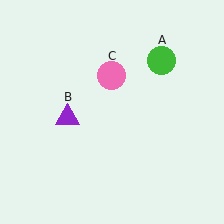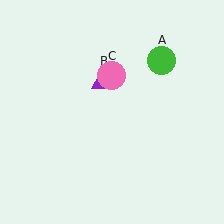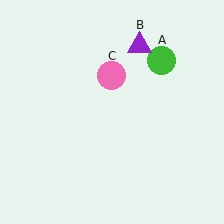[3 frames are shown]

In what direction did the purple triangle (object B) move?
The purple triangle (object B) moved up and to the right.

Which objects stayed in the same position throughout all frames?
Green circle (object A) and pink circle (object C) remained stationary.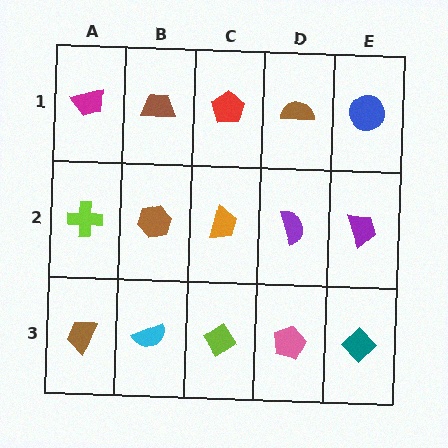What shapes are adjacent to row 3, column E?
A purple trapezoid (row 2, column E), a pink pentagon (row 3, column D).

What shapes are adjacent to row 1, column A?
A lime cross (row 2, column A), a brown trapezoid (row 1, column B).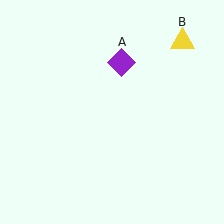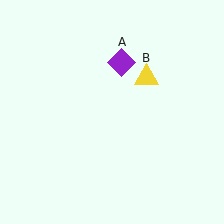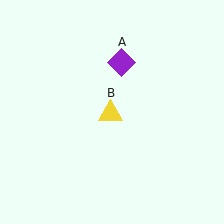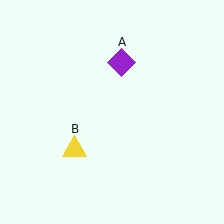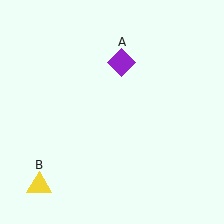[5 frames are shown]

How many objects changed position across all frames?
1 object changed position: yellow triangle (object B).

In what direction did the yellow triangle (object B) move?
The yellow triangle (object B) moved down and to the left.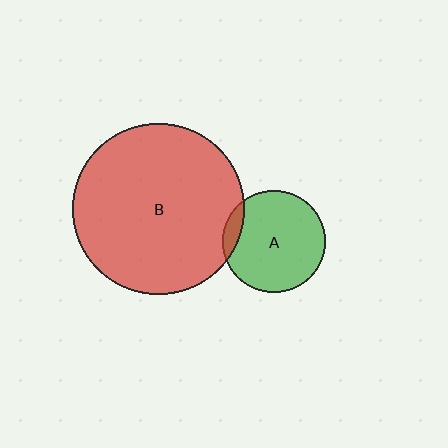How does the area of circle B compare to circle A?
Approximately 2.8 times.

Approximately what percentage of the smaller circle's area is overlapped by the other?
Approximately 10%.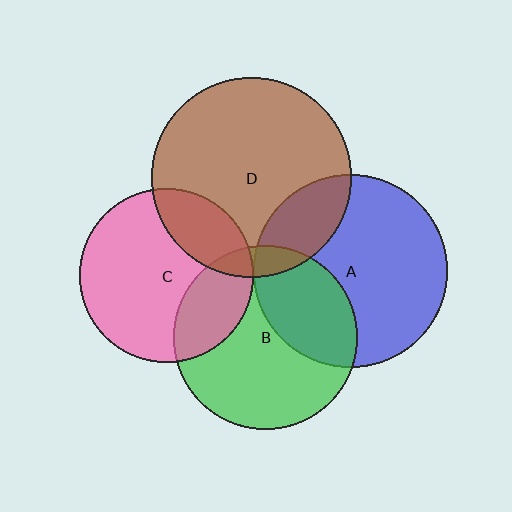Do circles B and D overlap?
Yes.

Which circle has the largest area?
Circle D (brown).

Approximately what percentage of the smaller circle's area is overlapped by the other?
Approximately 10%.